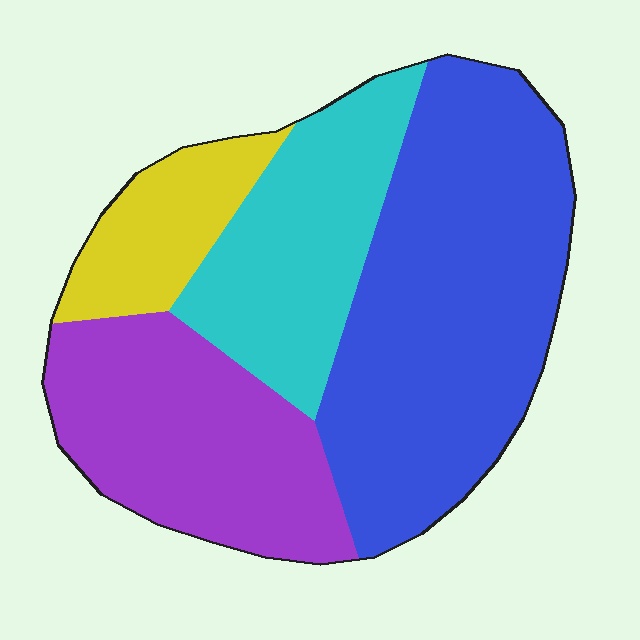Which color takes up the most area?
Blue, at roughly 40%.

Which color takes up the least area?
Yellow, at roughly 10%.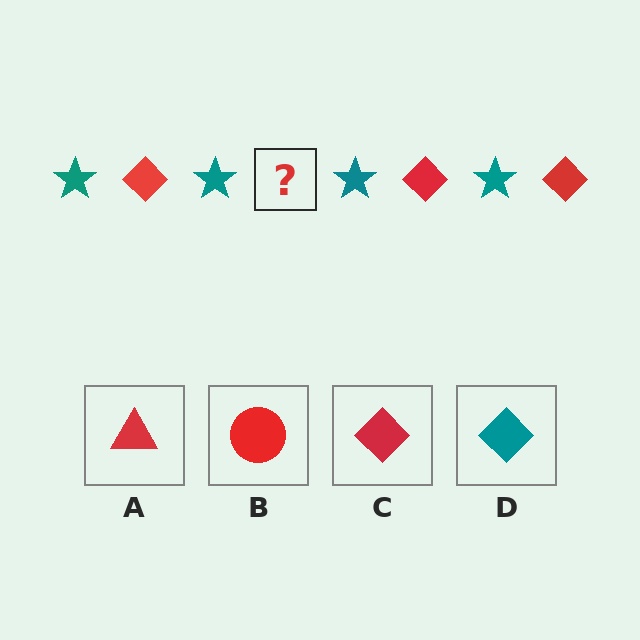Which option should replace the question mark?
Option C.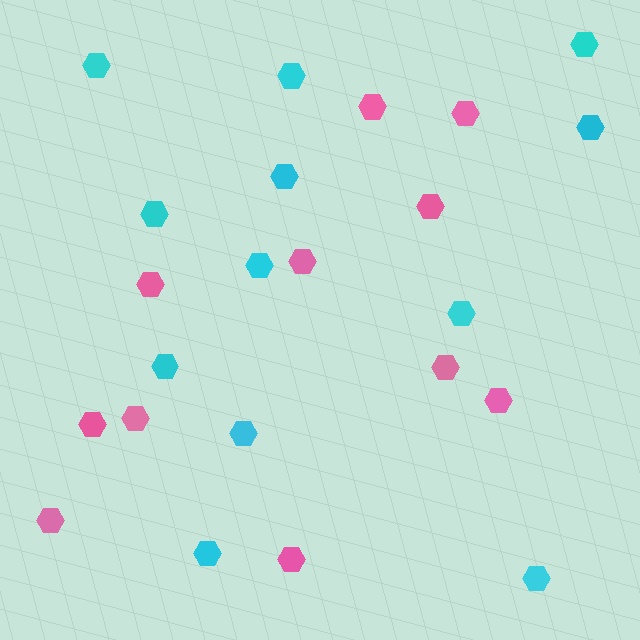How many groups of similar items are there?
There are 2 groups: one group of pink hexagons (11) and one group of cyan hexagons (12).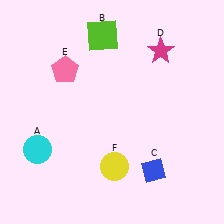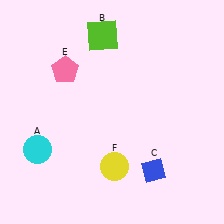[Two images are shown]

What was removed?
The magenta star (D) was removed in Image 2.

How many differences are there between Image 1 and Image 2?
There is 1 difference between the two images.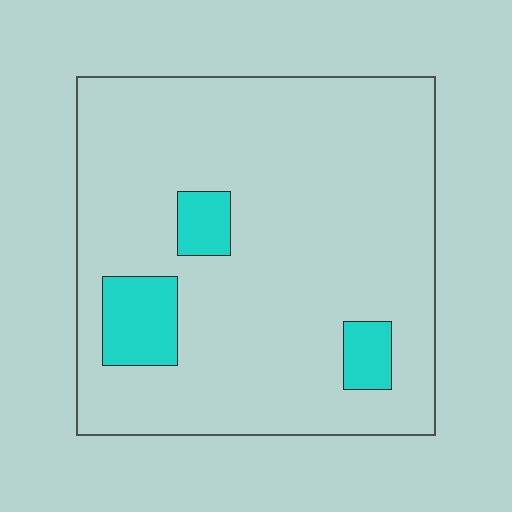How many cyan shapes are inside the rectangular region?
3.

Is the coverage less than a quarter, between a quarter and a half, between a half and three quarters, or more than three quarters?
Less than a quarter.